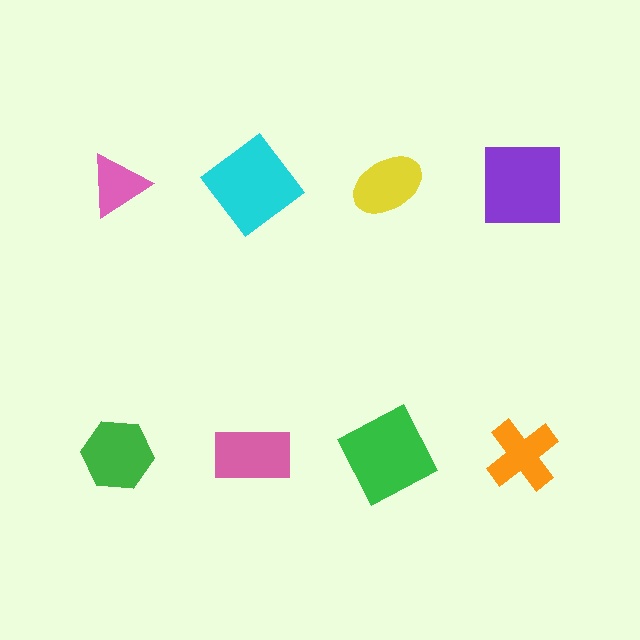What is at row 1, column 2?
A cyan diamond.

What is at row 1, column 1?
A pink triangle.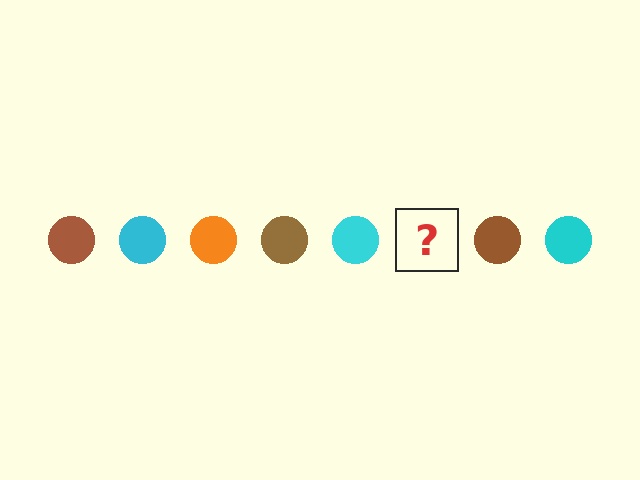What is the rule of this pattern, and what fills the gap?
The rule is that the pattern cycles through brown, cyan, orange circles. The gap should be filled with an orange circle.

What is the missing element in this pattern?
The missing element is an orange circle.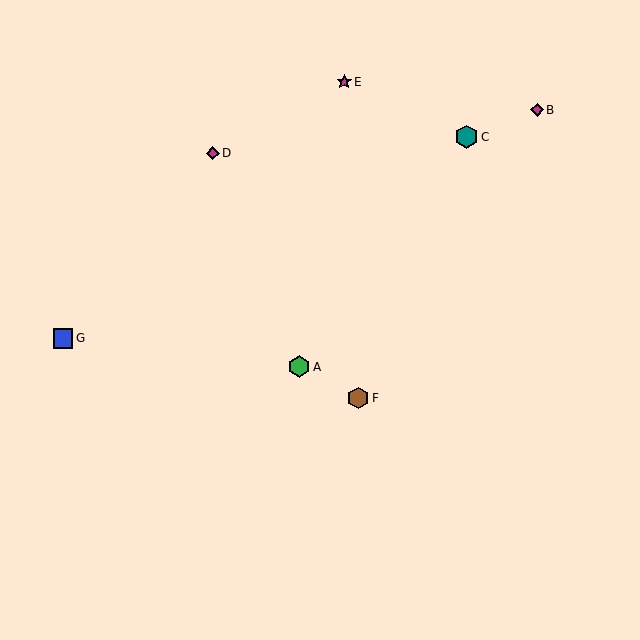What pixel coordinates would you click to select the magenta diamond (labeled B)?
Click at (537, 110) to select the magenta diamond B.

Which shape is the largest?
The teal hexagon (labeled C) is the largest.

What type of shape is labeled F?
Shape F is a brown hexagon.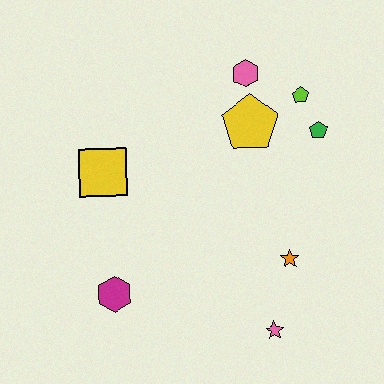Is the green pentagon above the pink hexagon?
No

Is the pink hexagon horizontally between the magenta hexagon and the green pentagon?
Yes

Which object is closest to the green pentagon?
The lime pentagon is closest to the green pentagon.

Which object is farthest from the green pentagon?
The magenta hexagon is farthest from the green pentagon.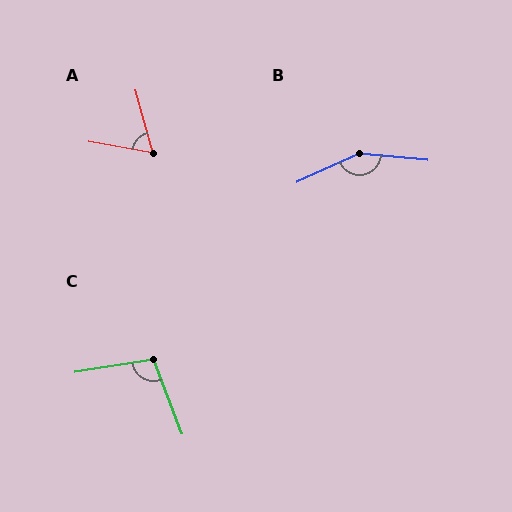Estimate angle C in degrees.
Approximately 102 degrees.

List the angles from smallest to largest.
A (64°), C (102°), B (151°).